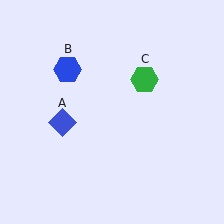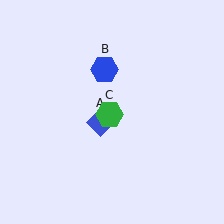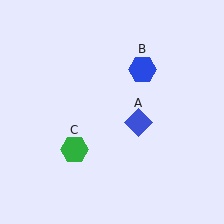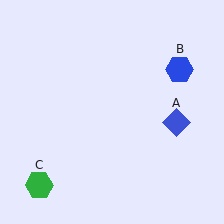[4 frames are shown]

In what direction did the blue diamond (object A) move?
The blue diamond (object A) moved right.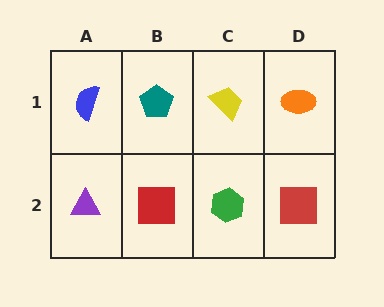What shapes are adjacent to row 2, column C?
A yellow trapezoid (row 1, column C), a red square (row 2, column B), a red square (row 2, column D).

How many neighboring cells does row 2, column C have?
3.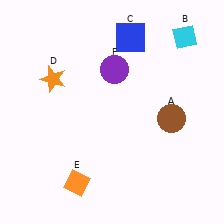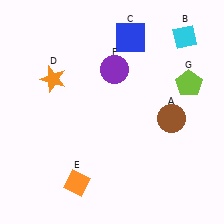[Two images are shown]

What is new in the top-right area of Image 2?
A lime pentagon (G) was added in the top-right area of Image 2.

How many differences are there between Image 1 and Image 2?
There is 1 difference between the two images.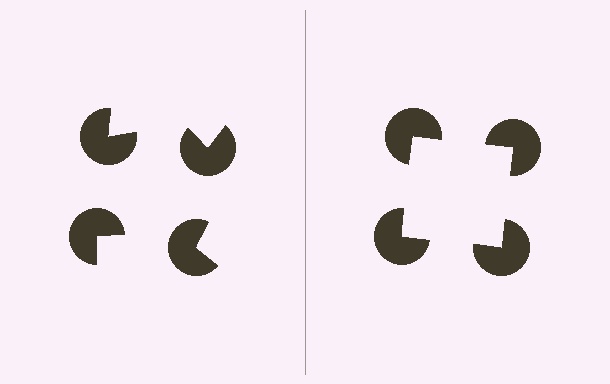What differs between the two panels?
The pac-man discs are positioned identically on both sides; only the wedge orientations differ. On the right they align to a square; on the left they are misaligned.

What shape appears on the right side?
An illusory square.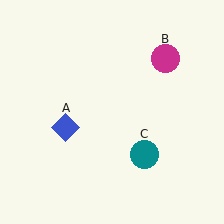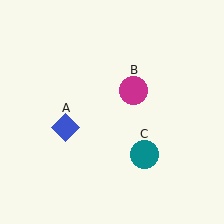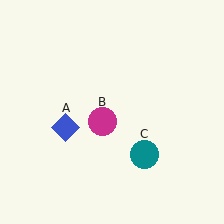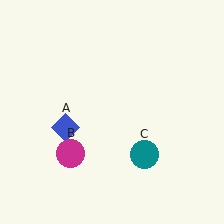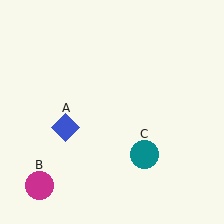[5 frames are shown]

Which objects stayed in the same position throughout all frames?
Blue diamond (object A) and teal circle (object C) remained stationary.